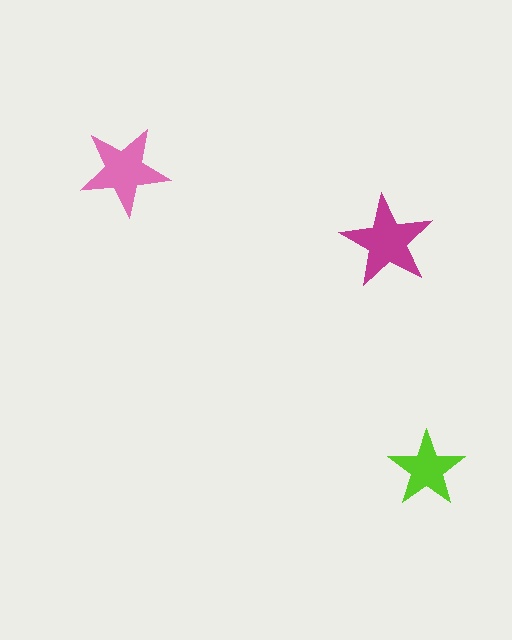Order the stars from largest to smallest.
the magenta one, the pink one, the lime one.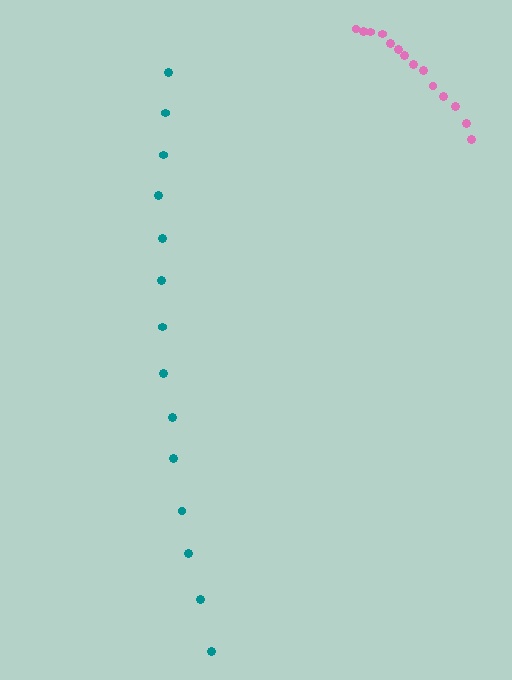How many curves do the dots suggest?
There are 2 distinct paths.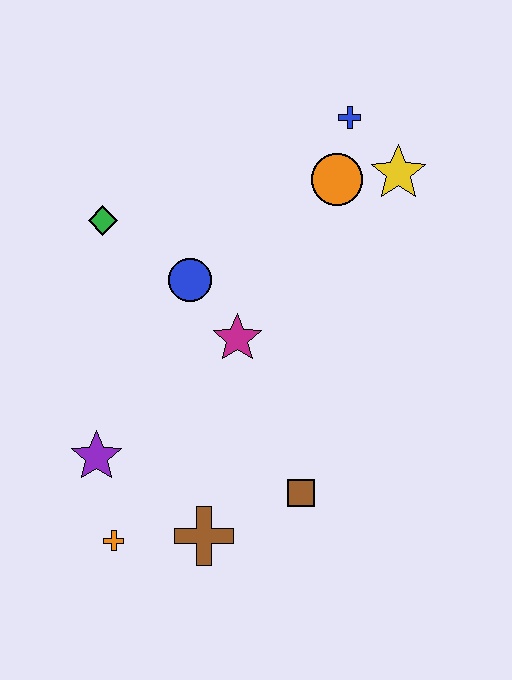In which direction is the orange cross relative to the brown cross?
The orange cross is to the left of the brown cross.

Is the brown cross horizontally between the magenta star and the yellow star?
No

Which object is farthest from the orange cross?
The blue cross is farthest from the orange cross.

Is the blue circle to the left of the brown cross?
Yes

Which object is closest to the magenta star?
The blue circle is closest to the magenta star.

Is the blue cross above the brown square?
Yes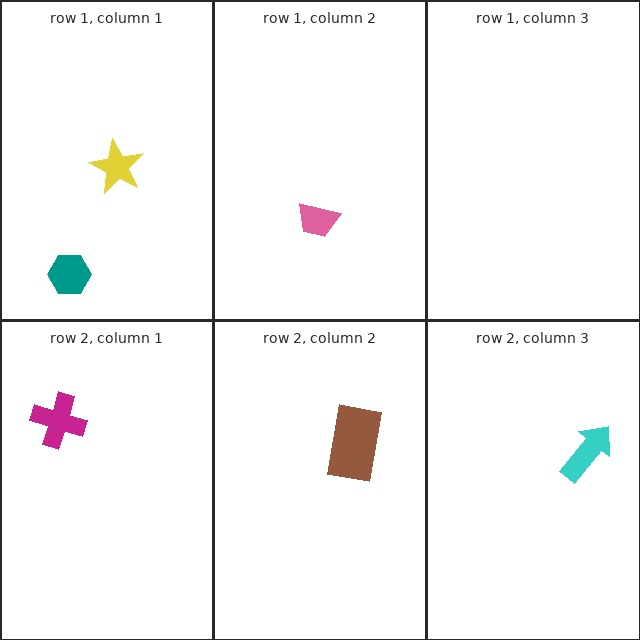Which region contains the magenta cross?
The row 2, column 1 region.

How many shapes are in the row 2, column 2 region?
1.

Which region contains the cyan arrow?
The row 2, column 3 region.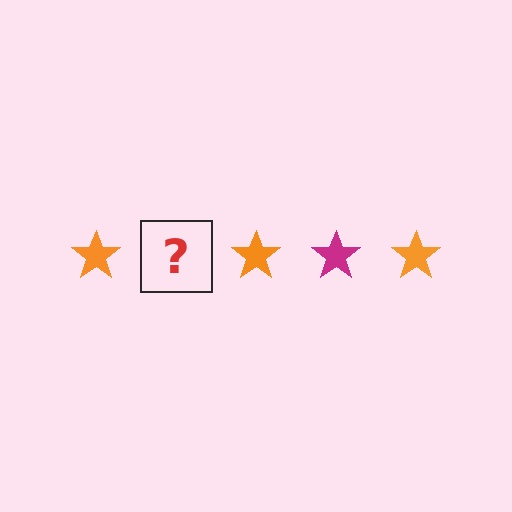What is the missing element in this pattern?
The missing element is a magenta star.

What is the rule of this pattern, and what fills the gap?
The rule is that the pattern cycles through orange, magenta stars. The gap should be filled with a magenta star.